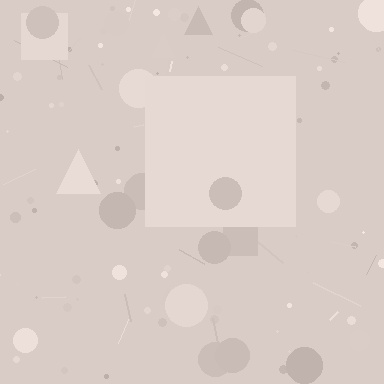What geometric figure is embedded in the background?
A square is embedded in the background.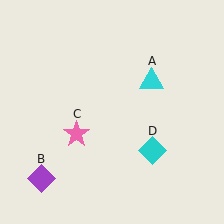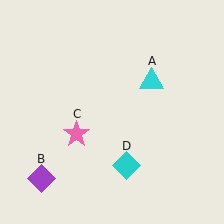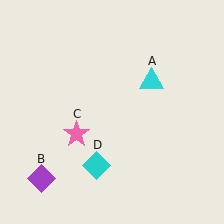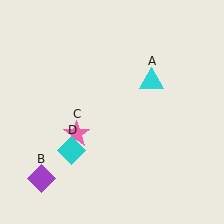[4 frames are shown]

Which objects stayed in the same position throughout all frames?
Cyan triangle (object A) and purple diamond (object B) and pink star (object C) remained stationary.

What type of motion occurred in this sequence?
The cyan diamond (object D) rotated clockwise around the center of the scene.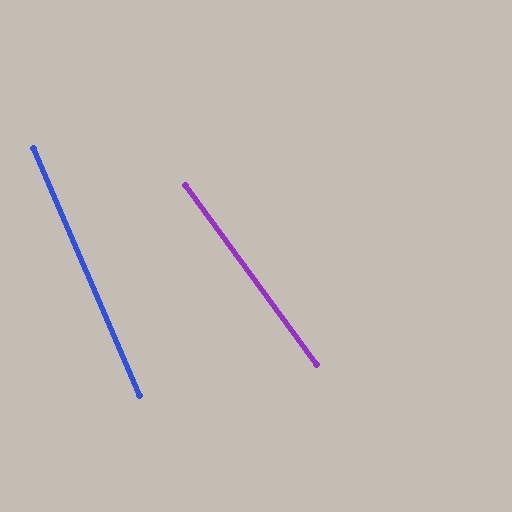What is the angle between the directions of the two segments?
Approximately 13 degrees.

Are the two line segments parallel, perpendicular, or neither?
Neither parallel nor perpendicular — they differ by about 13°.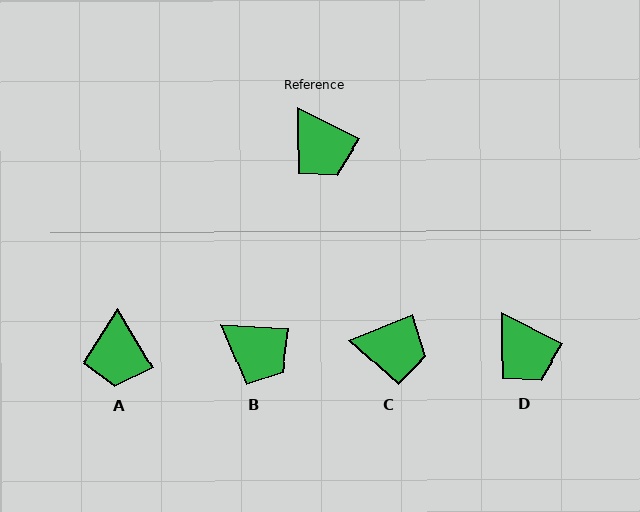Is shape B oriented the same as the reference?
No, it is off by about 22 degrees.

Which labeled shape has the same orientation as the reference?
D.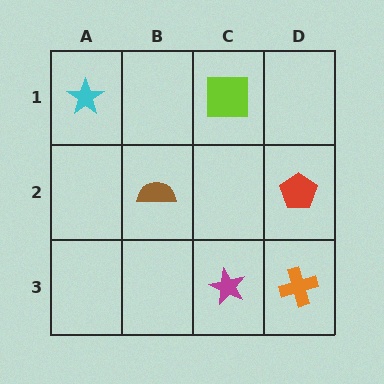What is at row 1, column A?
A cyan star.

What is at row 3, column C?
A magenta star.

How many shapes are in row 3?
2 shapes.